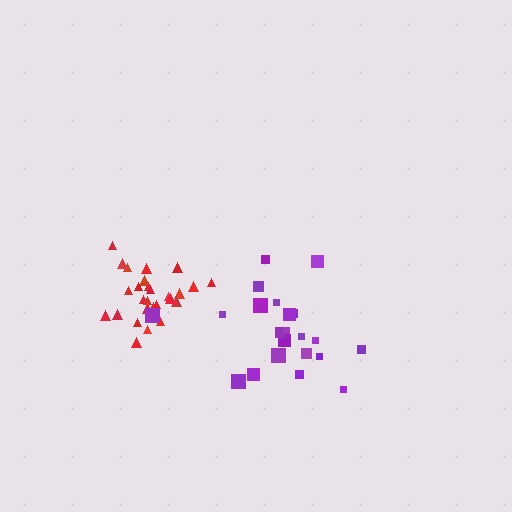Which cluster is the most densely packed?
Red.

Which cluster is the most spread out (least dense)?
Purple.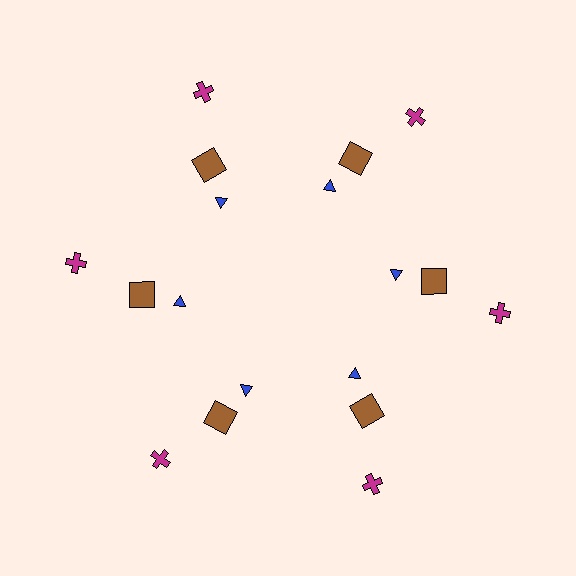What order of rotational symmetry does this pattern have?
This pattern has 6-fold rotational symmetry.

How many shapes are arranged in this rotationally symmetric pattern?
There are 18 shapes, arranged in 6 groups of 3.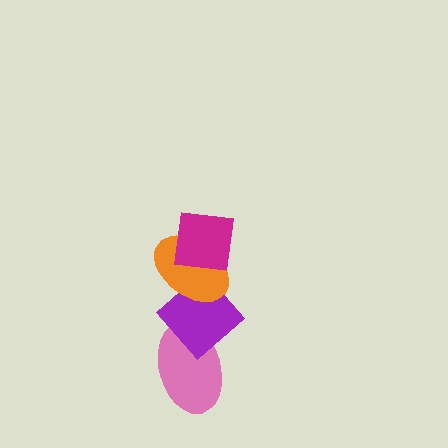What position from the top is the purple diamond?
The purple diamond is 3rd from the top.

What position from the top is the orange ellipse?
The orange ellipse is 2nd from the top.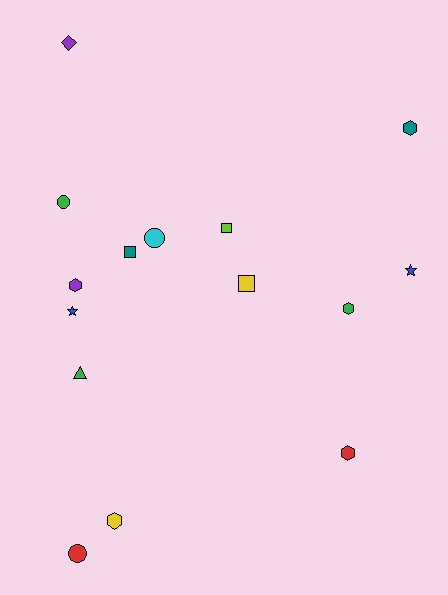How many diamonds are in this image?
There is 1 diamond.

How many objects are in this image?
There are 15 objects.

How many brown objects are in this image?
There are no brown objects.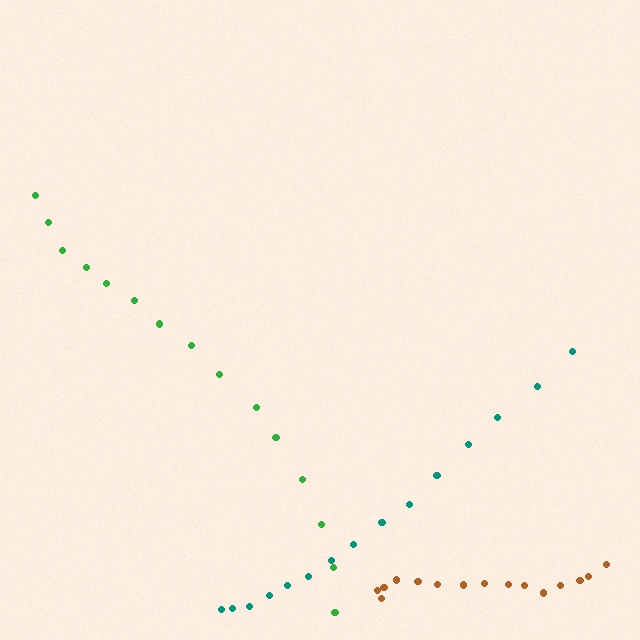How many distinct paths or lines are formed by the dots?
There are 3 distinct paths.